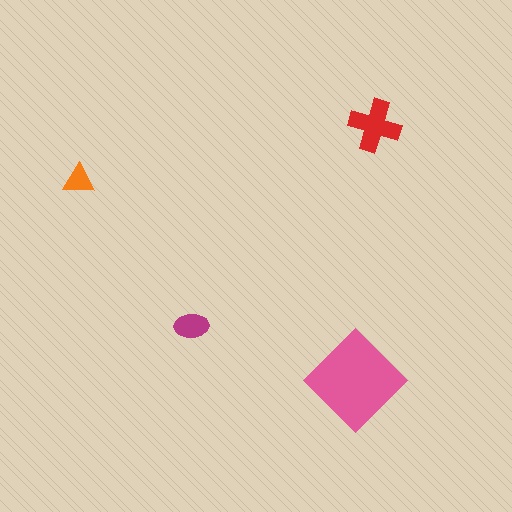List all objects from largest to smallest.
The pink diamond, the red cross, the magenta ellipse, the orange triangle.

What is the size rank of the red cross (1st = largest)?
2nd.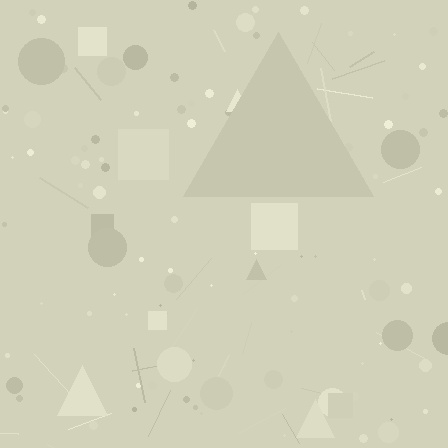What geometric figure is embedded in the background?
A triangle is embedded in the background.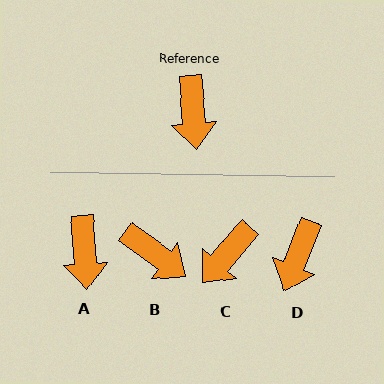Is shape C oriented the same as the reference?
No, it is off by about 45 degrees.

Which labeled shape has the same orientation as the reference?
A.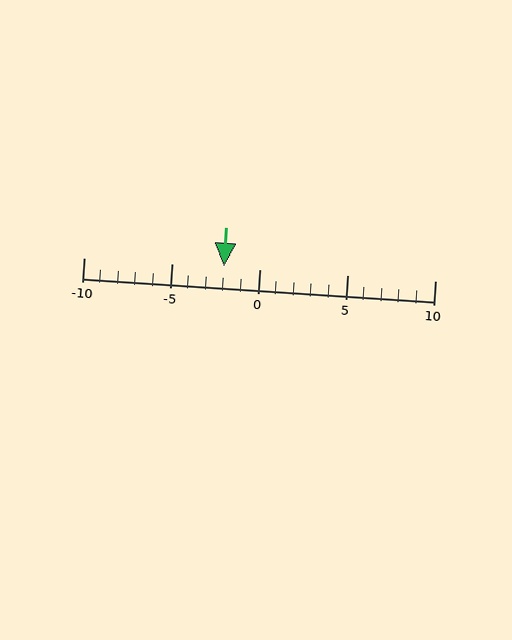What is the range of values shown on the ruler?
The ruler shows values from -10 to 10.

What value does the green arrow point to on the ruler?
The green arrow points to approximately -2.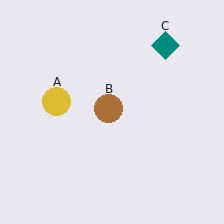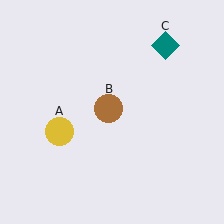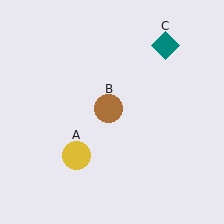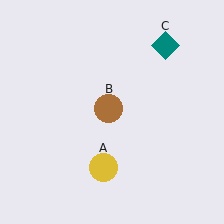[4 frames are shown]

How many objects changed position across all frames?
1 object changed position: yellow circle (object A).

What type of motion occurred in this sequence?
The yellow circle (object A) rotated counterclockwise around the center of the scene.